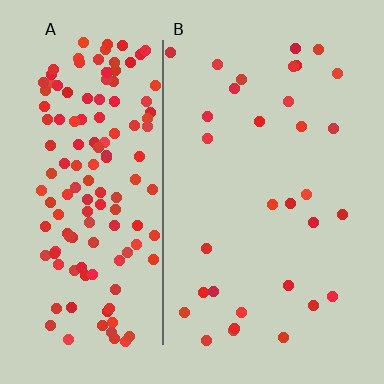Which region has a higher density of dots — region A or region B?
A (the left).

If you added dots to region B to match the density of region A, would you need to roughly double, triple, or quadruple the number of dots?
Approximately quadruple.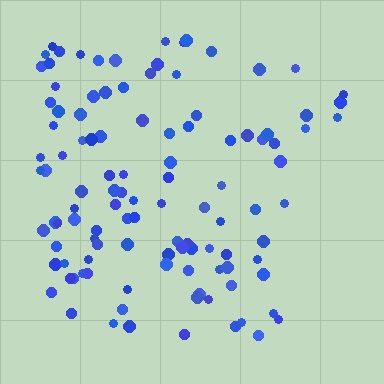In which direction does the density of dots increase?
From right to left, with the left side densest.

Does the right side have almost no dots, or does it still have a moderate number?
Still a moderate number, just noticeably fewer than the left.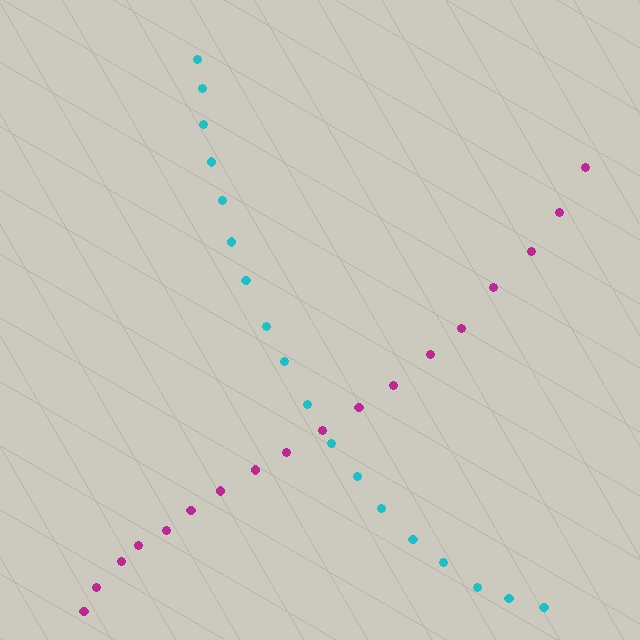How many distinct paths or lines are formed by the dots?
There are 2 distinct paths.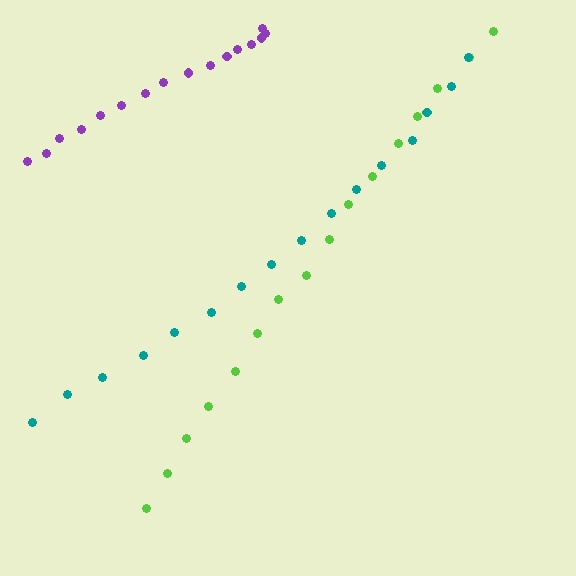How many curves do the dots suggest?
There are 3 distinct paths.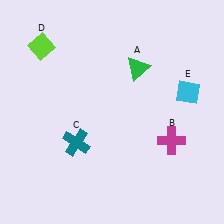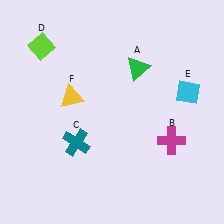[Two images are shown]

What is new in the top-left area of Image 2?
A yellow triangle (F) was added in the top-left area of Image 2.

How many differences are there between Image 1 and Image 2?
There is 1 difference between the two images.